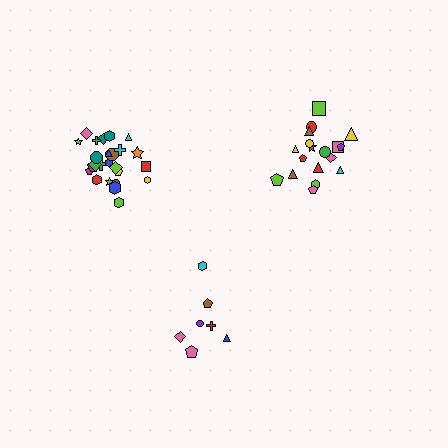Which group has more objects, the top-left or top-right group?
The top-left group.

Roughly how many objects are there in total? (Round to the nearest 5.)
Roughly 50 objects in total.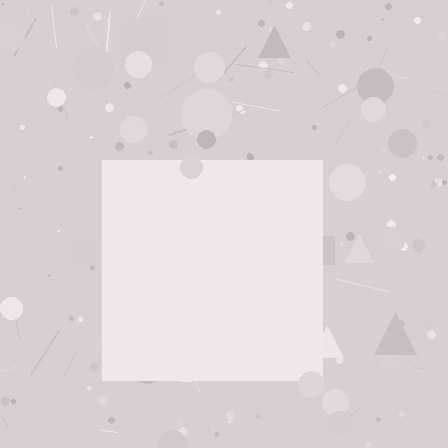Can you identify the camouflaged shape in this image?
The camouflaged shape is a square.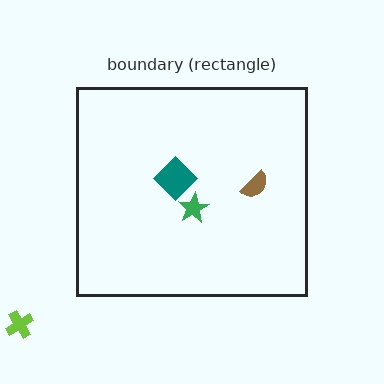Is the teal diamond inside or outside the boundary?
Inside.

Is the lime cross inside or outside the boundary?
Outside.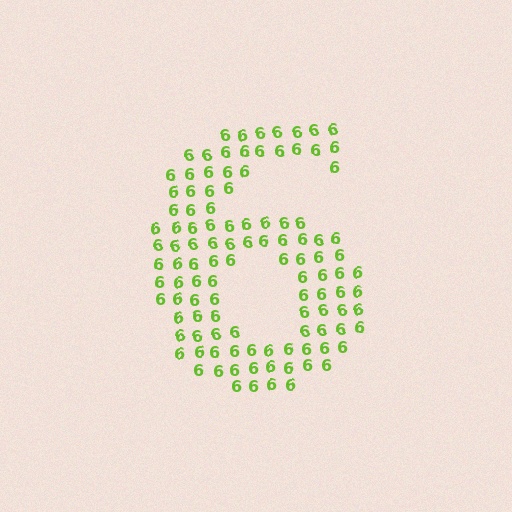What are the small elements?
The small elements are digit 6's.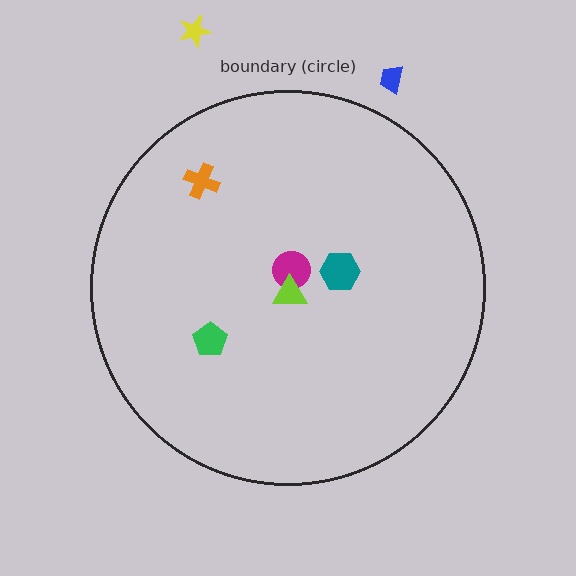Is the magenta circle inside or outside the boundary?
Inside.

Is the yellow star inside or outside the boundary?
Outside.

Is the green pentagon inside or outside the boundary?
Inside.